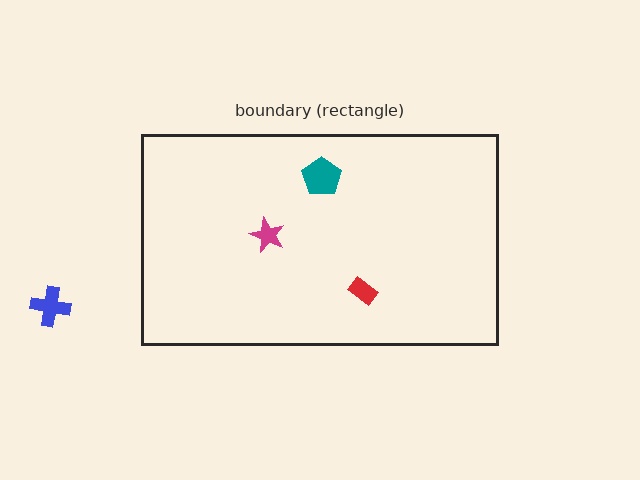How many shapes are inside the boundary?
3 inside, 1 outside.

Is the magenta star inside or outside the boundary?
Inside.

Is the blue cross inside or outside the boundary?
Outside.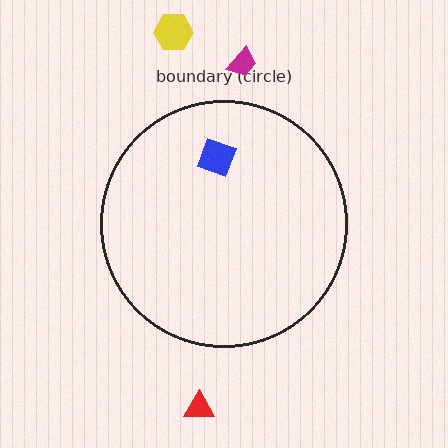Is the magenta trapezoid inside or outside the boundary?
Outside.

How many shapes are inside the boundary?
1 inside, 3 outside.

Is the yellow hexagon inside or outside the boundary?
Outside.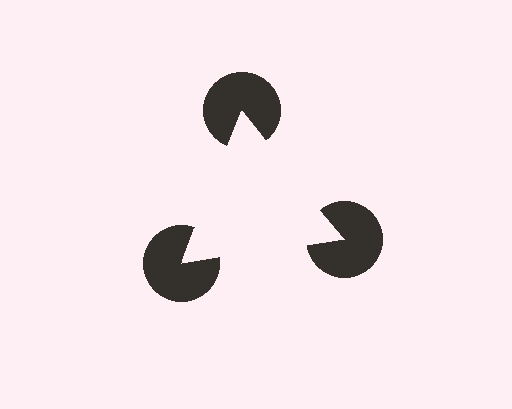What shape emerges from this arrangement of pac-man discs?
An illusory triangle — its edges are inferred from the aligned wedge cuts in the pac-man discs, not physically drawn.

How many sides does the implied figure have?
3 sides.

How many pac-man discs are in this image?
There are 3 — one at each vertex of the illusory triangle.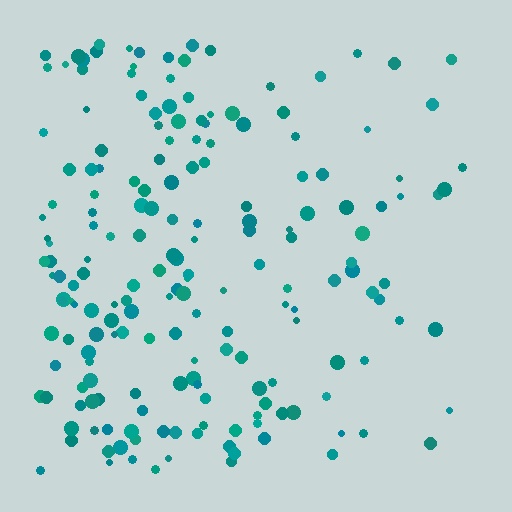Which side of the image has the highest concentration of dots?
The left.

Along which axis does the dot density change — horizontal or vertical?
Horizontal.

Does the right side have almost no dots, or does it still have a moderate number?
Still a moderate number, just noticeably fewer than the left.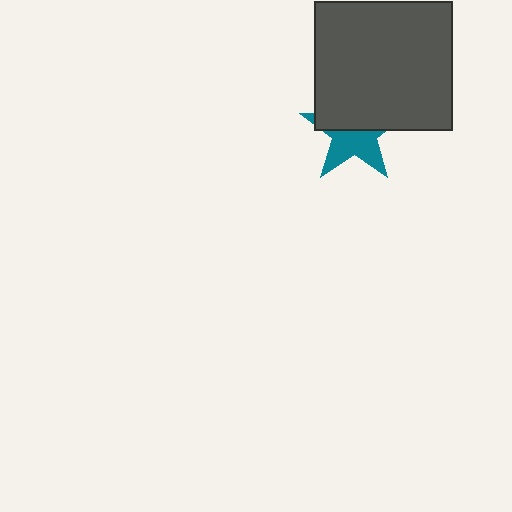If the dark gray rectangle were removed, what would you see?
You would see the complete teal star.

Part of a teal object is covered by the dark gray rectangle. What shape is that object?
It is a star.